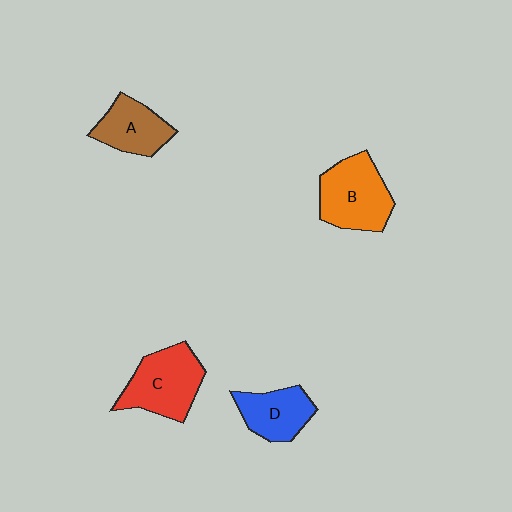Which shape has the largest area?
Shape B (orange).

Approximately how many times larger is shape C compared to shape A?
Approximately 1.4 times.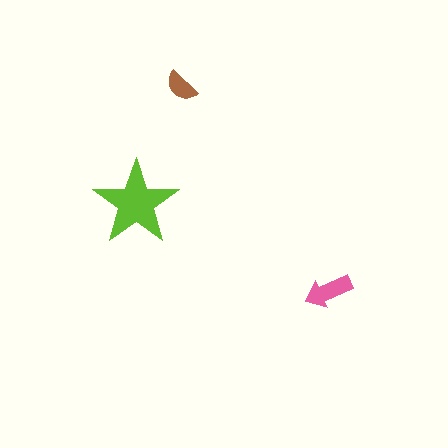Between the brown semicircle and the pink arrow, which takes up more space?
The pink arrow.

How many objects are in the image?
There are 3 objects in the image.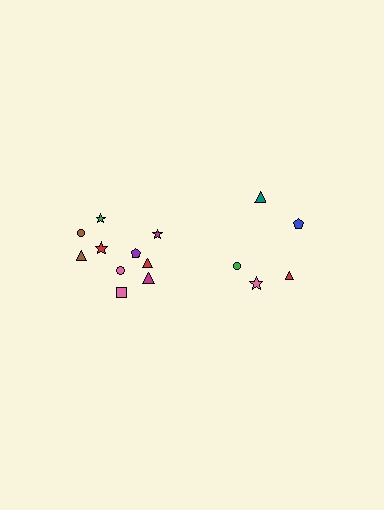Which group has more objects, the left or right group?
The left group.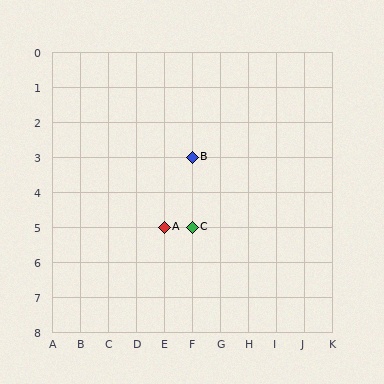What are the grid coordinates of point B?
Point B is at grid coordinates (F, 3).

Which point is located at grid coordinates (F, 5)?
Point C is at (F, 5).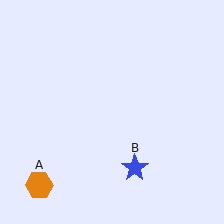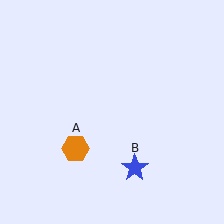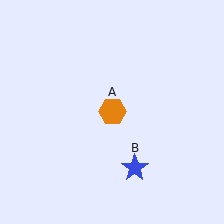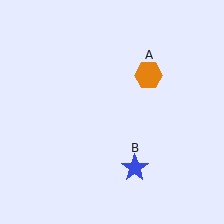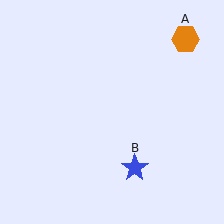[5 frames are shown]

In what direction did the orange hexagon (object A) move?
The orange hexagon (object A) moved up and to the right.